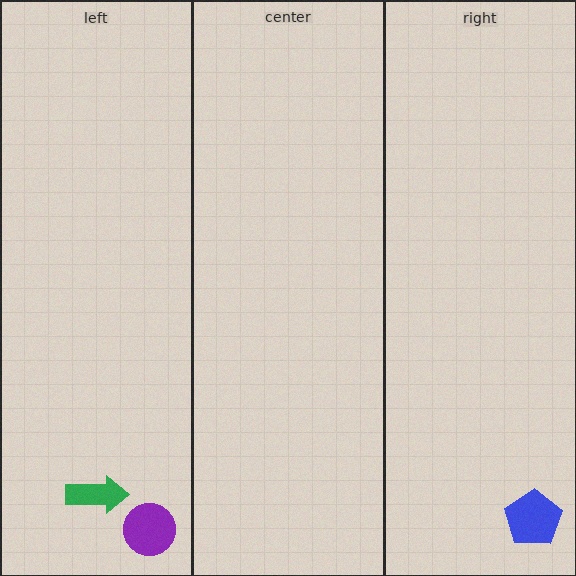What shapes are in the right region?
The blue pentagon.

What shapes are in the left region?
The green arrow, the purple circle.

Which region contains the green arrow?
The left region.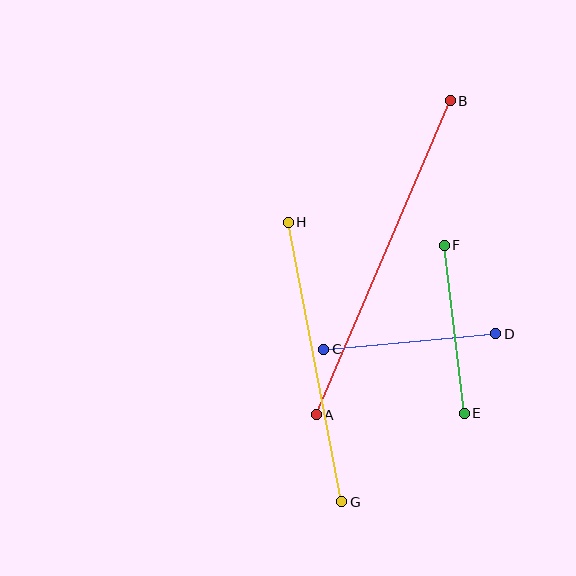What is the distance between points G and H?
The distance is approximately 285 pixels.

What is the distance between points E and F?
The distance is approximately 169 pixels.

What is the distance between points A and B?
The distance is approximately 341 pixels.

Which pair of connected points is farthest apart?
Points A and B are farthest apart.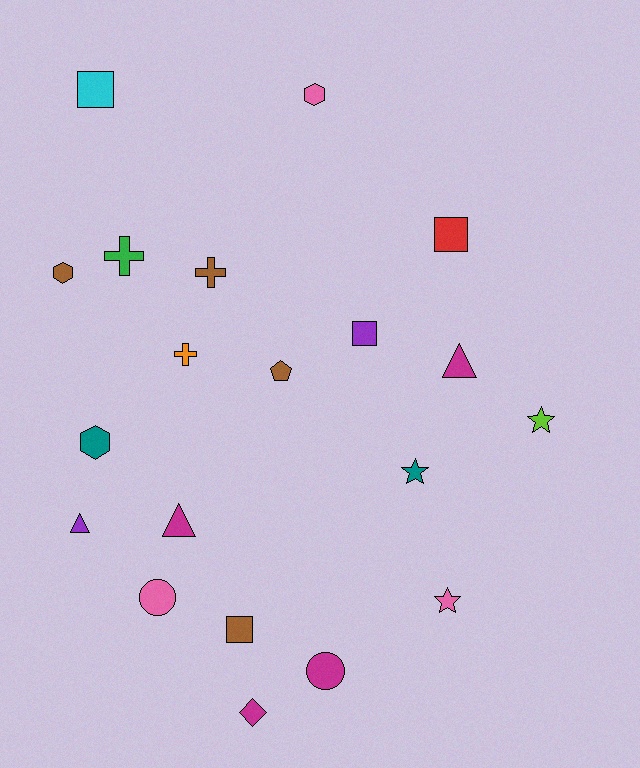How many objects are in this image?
There are 20 objects.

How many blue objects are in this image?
There are no blue objects.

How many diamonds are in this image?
There is 1 diamond.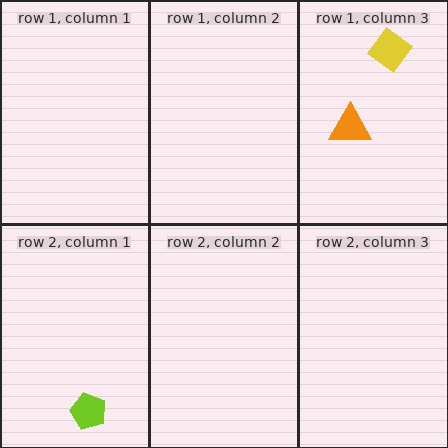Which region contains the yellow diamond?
The row 1, column 3 region.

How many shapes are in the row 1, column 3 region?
2.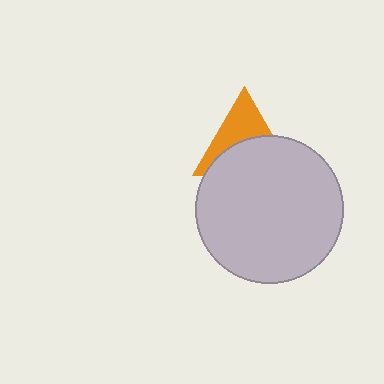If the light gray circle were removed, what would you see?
You would see the complete orange triangle.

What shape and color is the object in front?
The object in front is a light gray circle.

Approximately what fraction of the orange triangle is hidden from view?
Roughly 54% of the orange triangle is hidden behind the light gray circle.